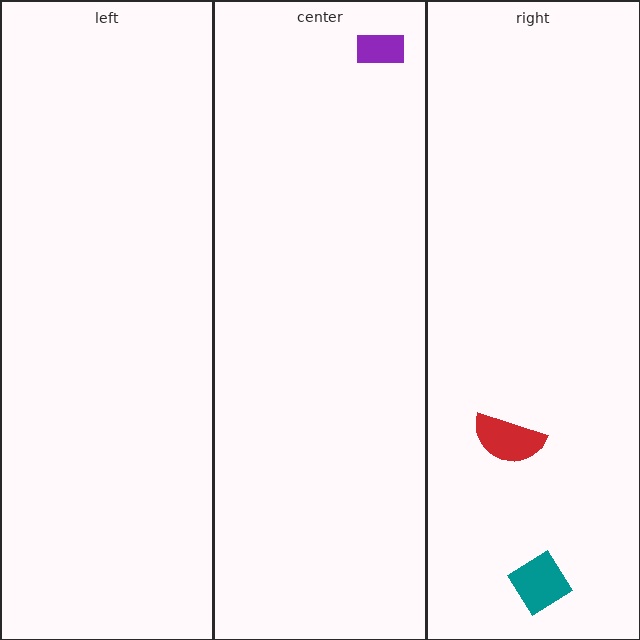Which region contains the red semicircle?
The right region.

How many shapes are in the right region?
2.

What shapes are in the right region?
The teal diamond, the red semicircle.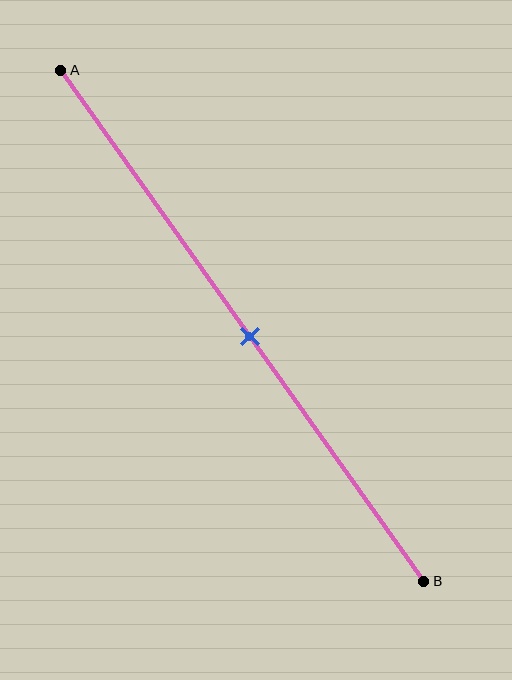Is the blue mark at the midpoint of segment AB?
Yes, the mark is approximately at the midpoint.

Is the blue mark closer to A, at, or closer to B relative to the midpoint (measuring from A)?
The blue mark is approximately at the midpoint of segment AB.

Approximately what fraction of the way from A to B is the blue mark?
The blue mark is approximately 50% of the way from A to B.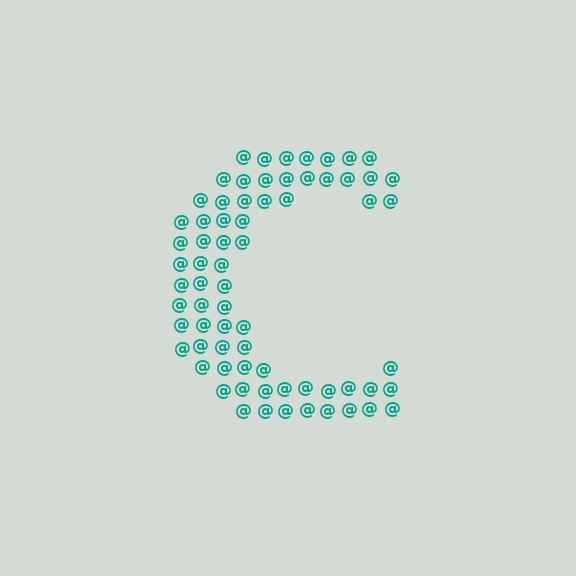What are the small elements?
The small elements are at signs.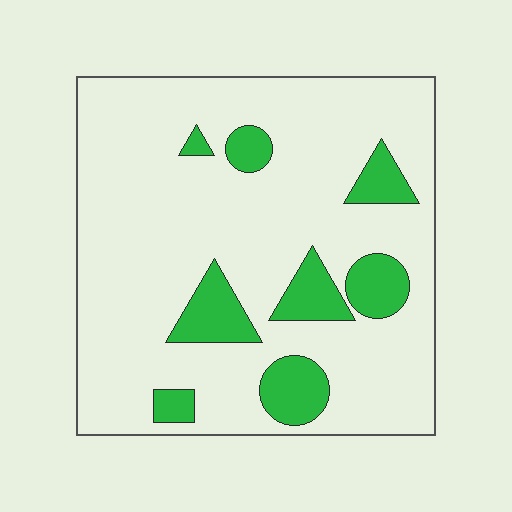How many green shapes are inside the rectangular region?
8.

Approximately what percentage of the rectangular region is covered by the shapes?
Approximately 15%.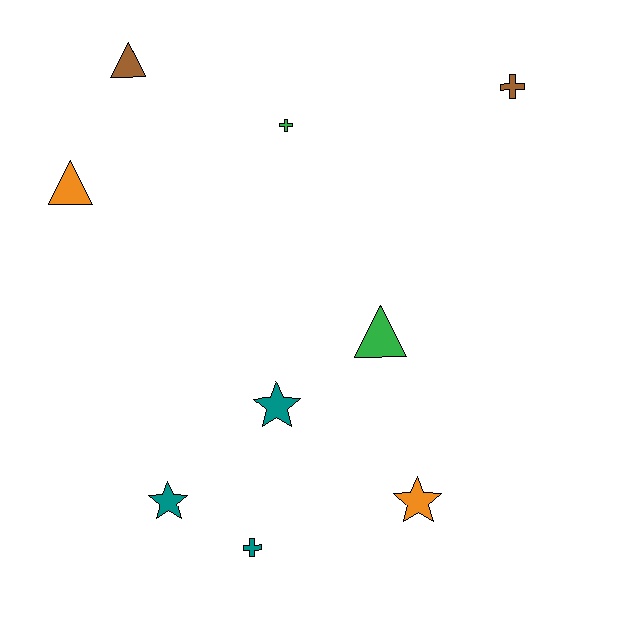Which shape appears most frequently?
Triangle, with 3 objects.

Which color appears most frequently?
Teal, with 3 objects.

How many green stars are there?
There are no green stars.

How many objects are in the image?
There are 9 objects.